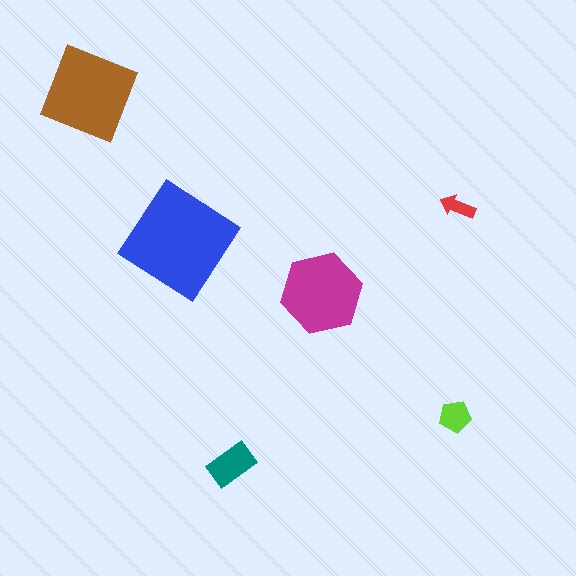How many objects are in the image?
There are 6 objects in the image.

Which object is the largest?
The blue diamond.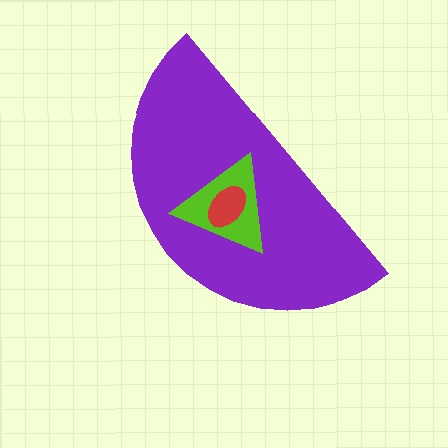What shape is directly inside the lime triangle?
The red ellipse.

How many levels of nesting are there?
3.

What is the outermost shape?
The purple semicircle.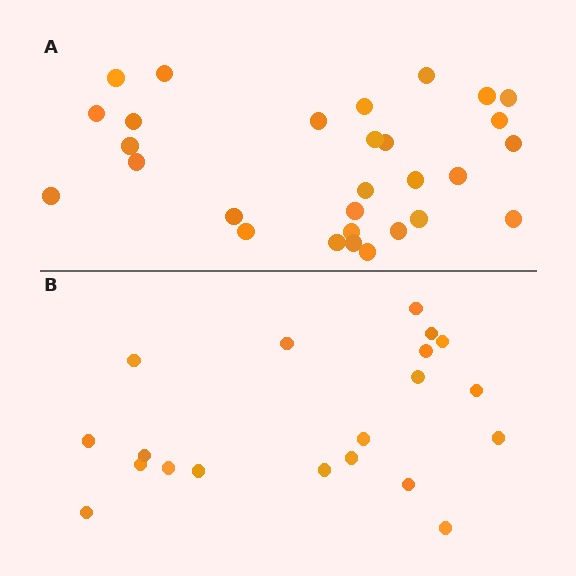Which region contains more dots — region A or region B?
Region A (the top region) has more dots.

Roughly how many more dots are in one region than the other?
Region A has roughly 8 or so more dots than region B.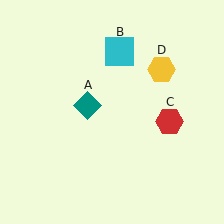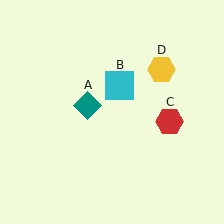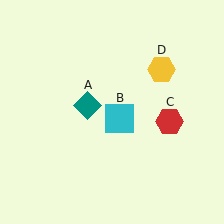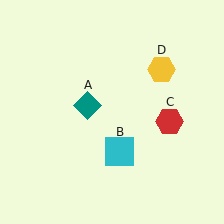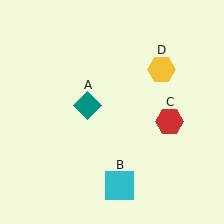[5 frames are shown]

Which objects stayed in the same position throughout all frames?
Teal diamond (object A) and red hexagon (object C) and yellow hexagon (object D) remained stationary.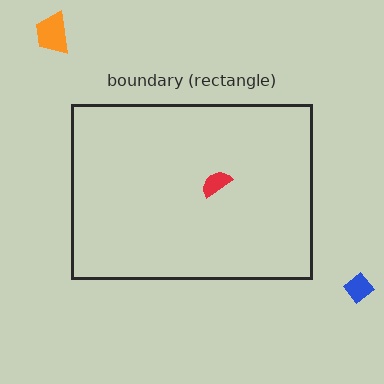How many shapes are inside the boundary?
1 inside, 2 outside.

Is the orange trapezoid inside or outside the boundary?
Outside.